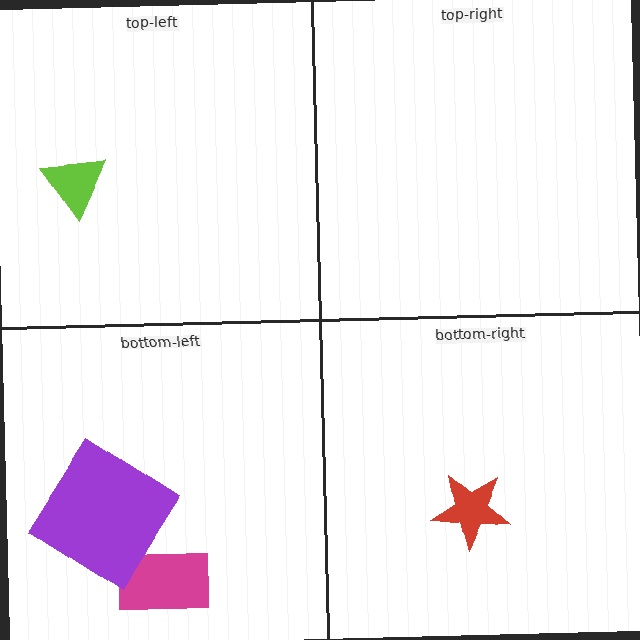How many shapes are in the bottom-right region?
1.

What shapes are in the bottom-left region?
The magenta rectangle, the purple diamond.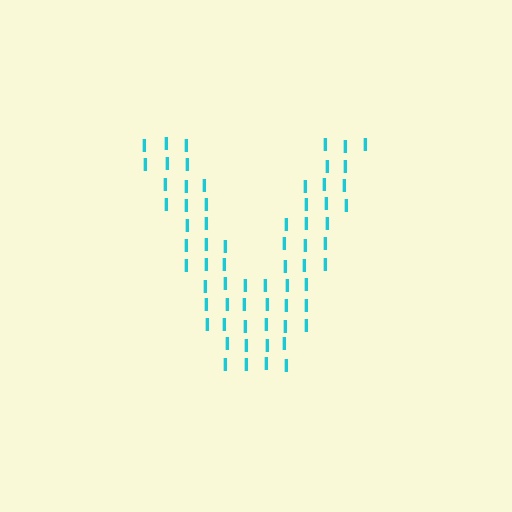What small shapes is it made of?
It is made of small letter I's.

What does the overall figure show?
The overall figure shows the letter V.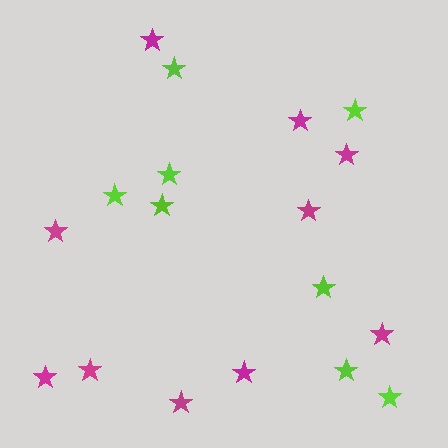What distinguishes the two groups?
There are 2 groups: one group of magenta stars (10) and one group of lime stars (8).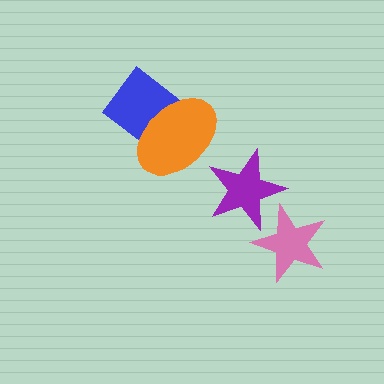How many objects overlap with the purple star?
1 object overlaps with the purple star.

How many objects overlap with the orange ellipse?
1 object overlaps with the orange ellipse.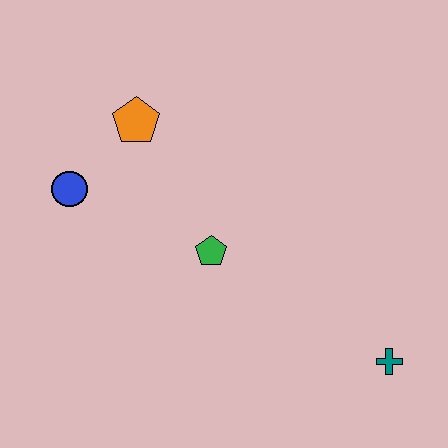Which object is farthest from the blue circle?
The teal cross is farthest from the blue circle.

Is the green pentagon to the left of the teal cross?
Yes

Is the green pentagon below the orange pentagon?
Yes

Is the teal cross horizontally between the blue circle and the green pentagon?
No